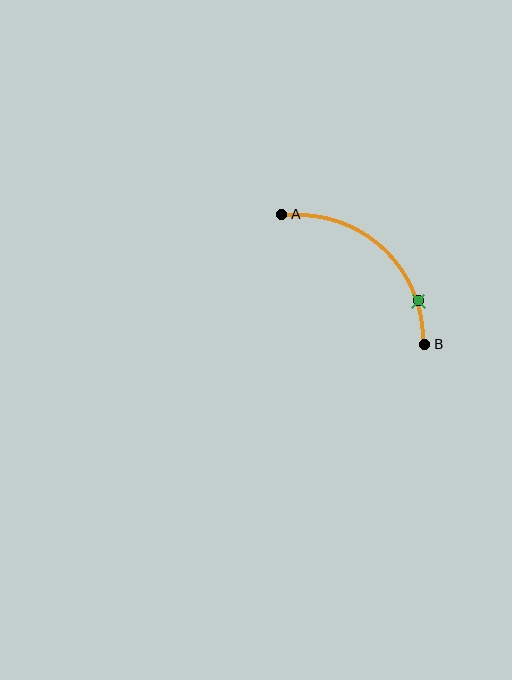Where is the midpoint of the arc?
The arc midpoint is the point on the curve farthest from the straight line joining A and B. It sits above and to the right of that line.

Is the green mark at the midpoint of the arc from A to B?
No. The green mark lies on the arc but is closer to endpoint B. The arc midpoint would be at the point on the curve equidistant along the arc from both A and B.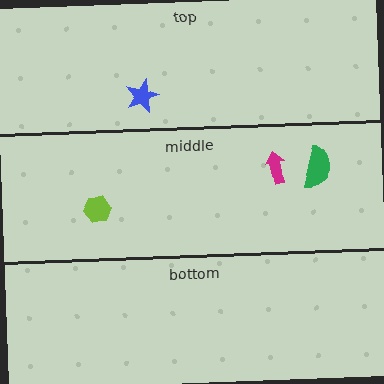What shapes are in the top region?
The blue star.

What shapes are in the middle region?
The magenta arrow, the green semicircle, the lime hexagon.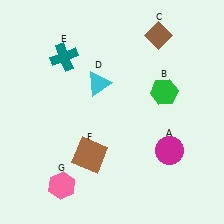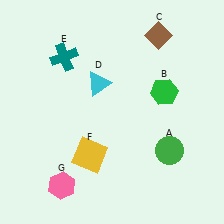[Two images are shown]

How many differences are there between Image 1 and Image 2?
There are 2 differences between the two images.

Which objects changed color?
A changed from magenta to green. F changed from brown to yellow.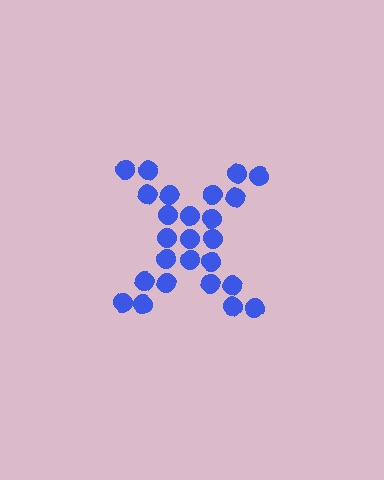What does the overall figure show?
The overall figure shows the letter X.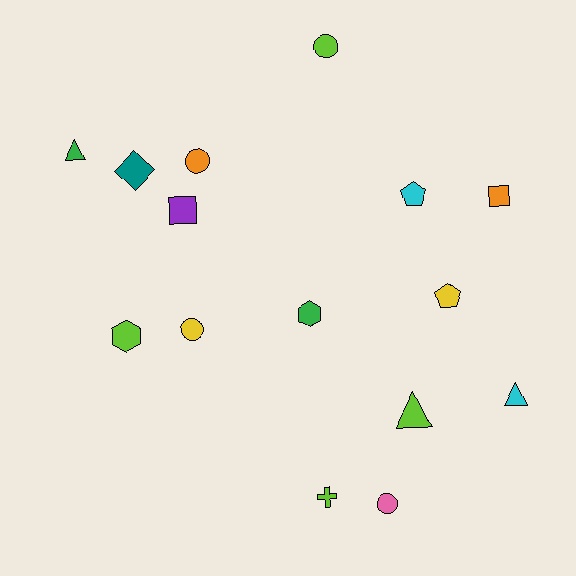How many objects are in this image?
There are 15 objects.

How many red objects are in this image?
There are no red objects.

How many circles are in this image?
There are 4 circles.